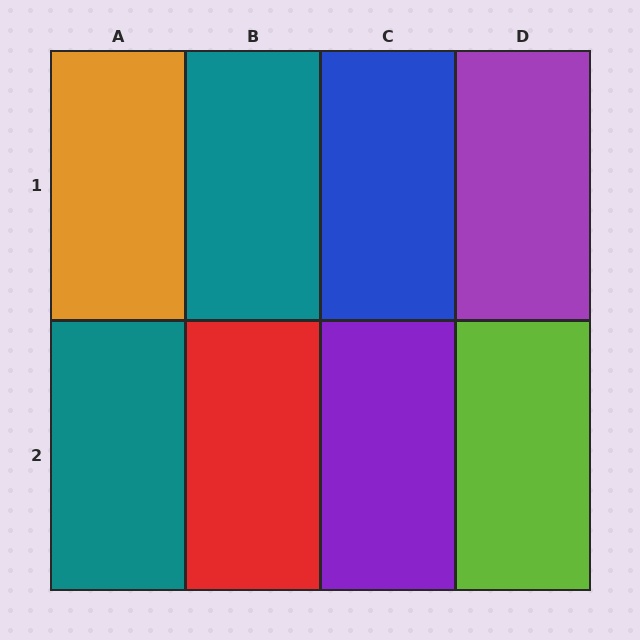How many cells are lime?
1 cell is lime.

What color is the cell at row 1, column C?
Blue.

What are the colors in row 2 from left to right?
Teal, red, purple, lime.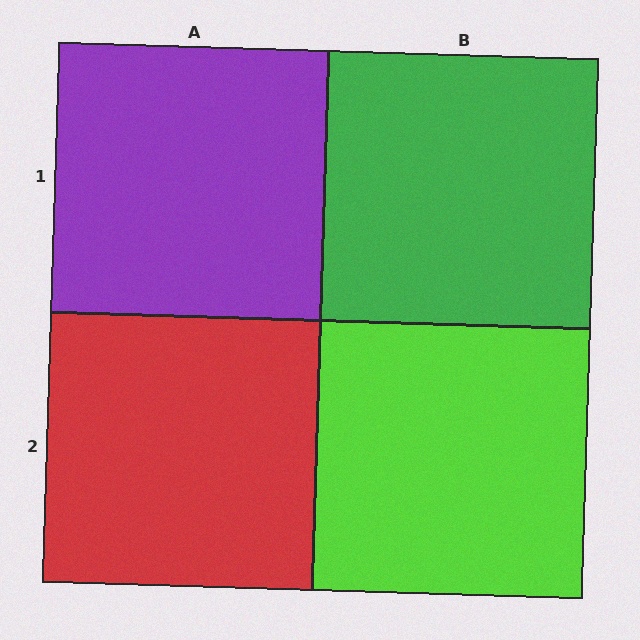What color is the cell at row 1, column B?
Green.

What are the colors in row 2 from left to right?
Red, lime.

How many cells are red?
1 cell is red.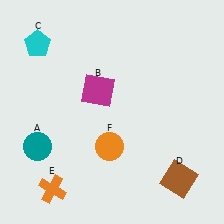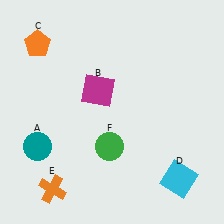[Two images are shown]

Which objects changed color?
C changed from cyan to orange. D changed from brown to cyan. F changed from orange to green.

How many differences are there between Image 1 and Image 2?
There are 3 differences between the two images.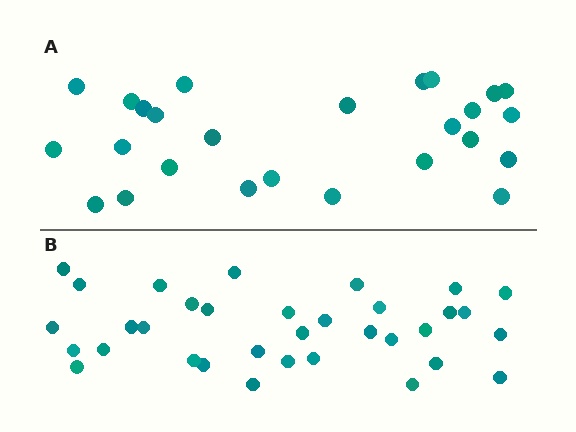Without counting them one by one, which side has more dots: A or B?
Region B (the bottom region) has more dots.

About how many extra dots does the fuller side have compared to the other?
Region B has roughly 8 or so more dots than region A.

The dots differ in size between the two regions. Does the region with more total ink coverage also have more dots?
No. Region A has more total ink coverage because its dots are larger, but region B actually contains more individual dots. Total area can be misleading — the number of items is what matters here.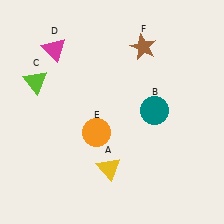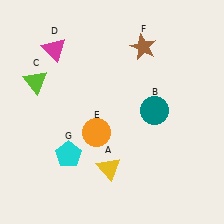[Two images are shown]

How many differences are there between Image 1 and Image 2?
There is 1 difference between the two images.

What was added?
A cyan pentagon (G) was added in Image 2.